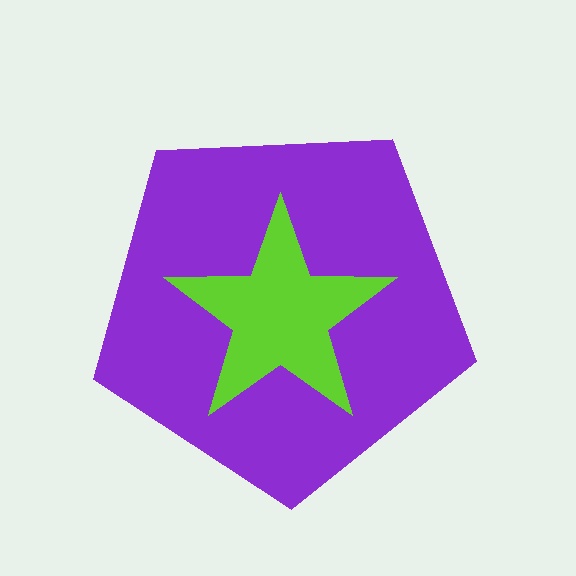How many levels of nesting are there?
2.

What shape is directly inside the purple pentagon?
The lime star.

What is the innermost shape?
The lime star.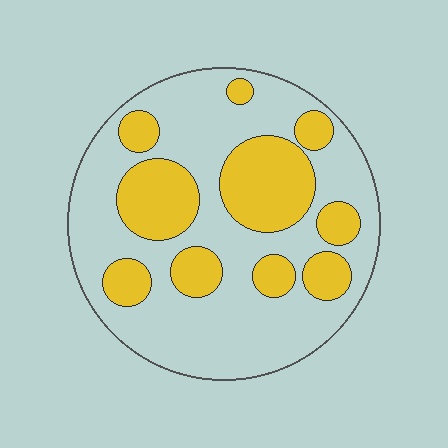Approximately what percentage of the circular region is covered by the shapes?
Approximately 35%.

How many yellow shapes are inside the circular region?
10.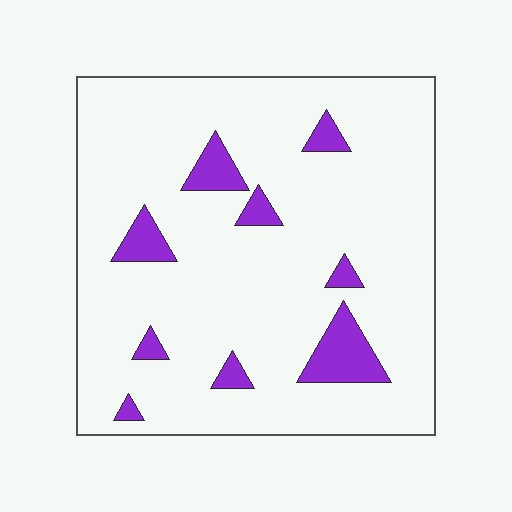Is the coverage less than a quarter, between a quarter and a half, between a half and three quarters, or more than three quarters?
Less than a quarter.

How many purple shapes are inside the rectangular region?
9.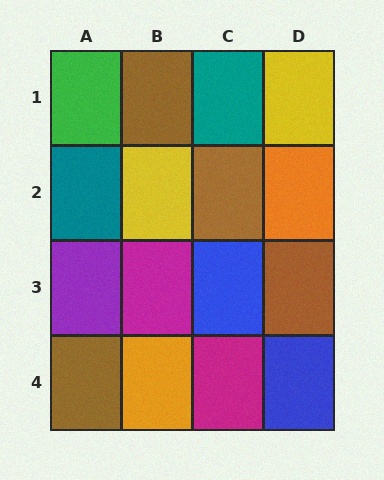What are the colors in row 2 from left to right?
Teal, yellow, brown, orange.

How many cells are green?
1 cell is green.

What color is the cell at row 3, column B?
Magenta.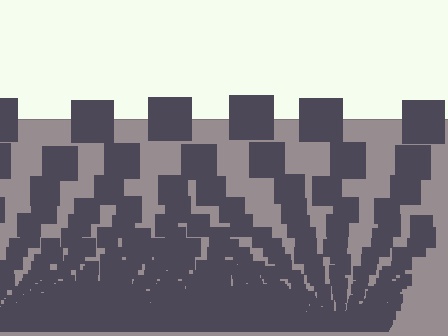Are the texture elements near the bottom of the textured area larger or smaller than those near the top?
Smaller. The gradient is inverted — elements near the bottom are smaller and denser.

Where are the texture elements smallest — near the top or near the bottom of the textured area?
Near the bottom.